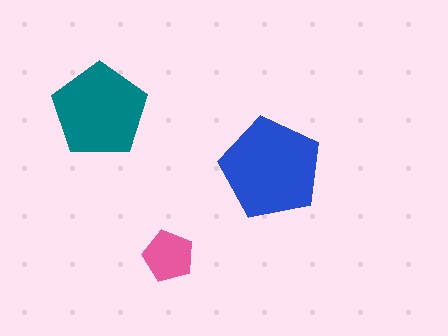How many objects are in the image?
There are 3 objects in the image.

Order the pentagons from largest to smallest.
the blue one, the teal one, the pink one.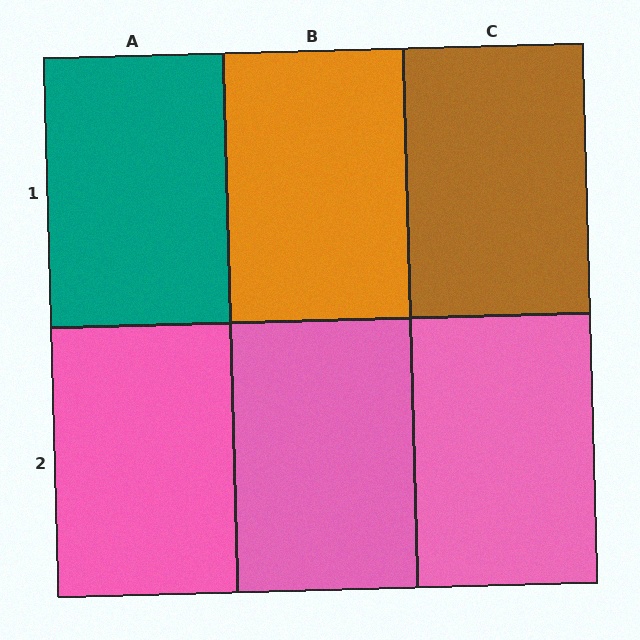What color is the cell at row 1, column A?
Teal.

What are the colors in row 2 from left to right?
Pink, pink, pink.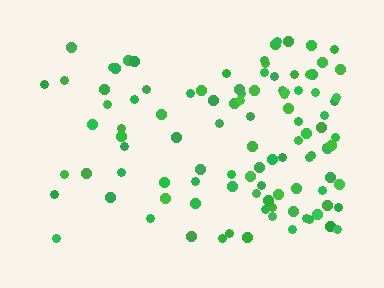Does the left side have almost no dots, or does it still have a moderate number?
Still a moderate number, just noticeably fewer than the right.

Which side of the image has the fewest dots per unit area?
The left.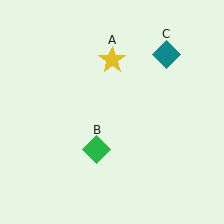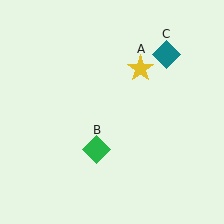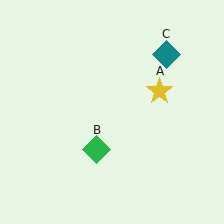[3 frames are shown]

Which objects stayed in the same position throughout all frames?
Green diamond (object B) and teal diamond (object C) remained stationary.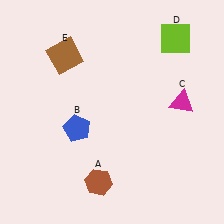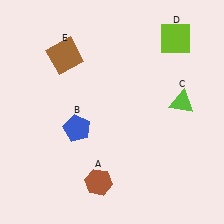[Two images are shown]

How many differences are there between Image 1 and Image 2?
There is 1 difference between the two images.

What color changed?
The triangle (C) changed from magenta in Image 1 to lime in Image 2.